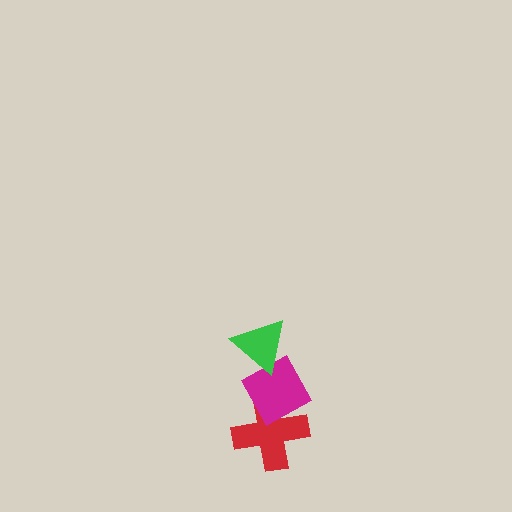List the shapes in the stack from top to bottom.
From top to bottom: the green triangle, the magenta diamond, the red cross.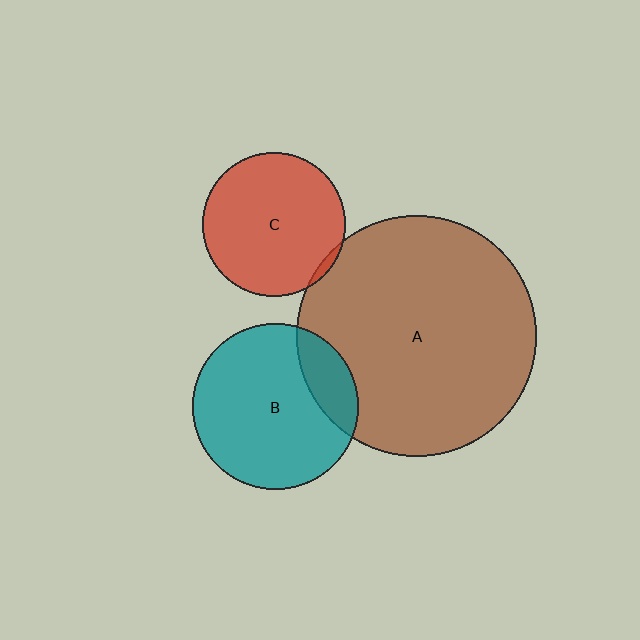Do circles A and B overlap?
Yes.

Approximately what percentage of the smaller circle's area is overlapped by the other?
Approximately 20%.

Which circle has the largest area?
Circle A (brown).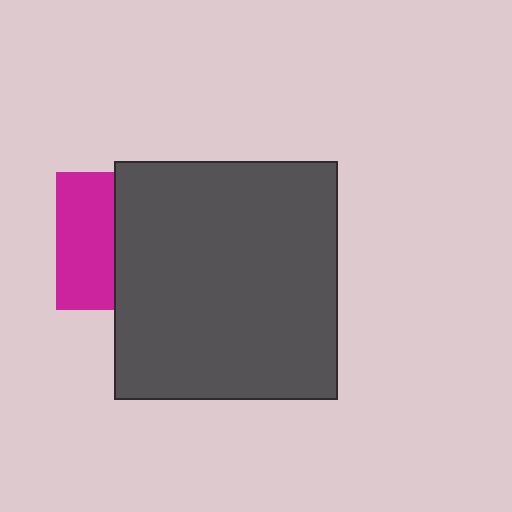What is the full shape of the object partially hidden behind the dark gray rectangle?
The partially hidden object is a magenta square.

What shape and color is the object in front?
The object in front is a dark gray rectangle.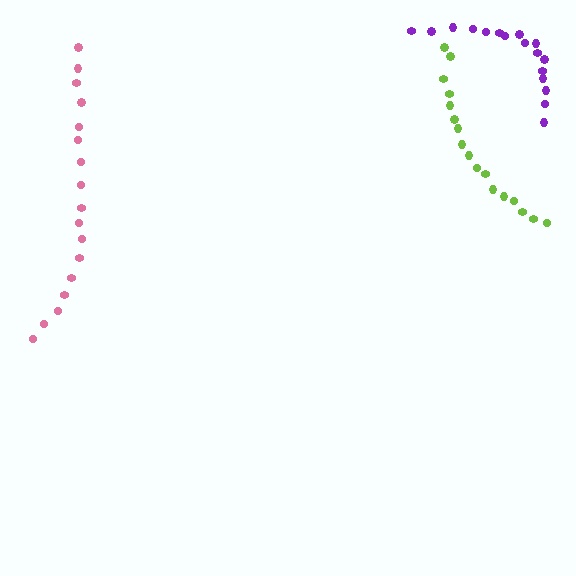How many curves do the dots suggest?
There are 3 distinct paths.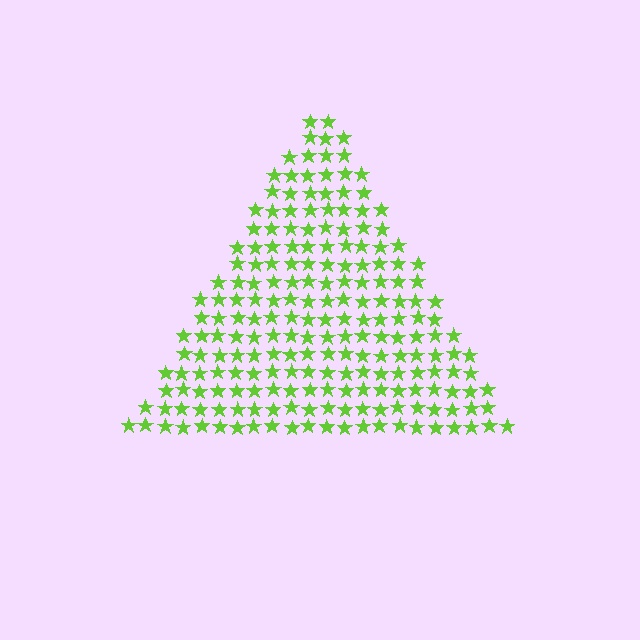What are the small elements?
The small elements are stars.